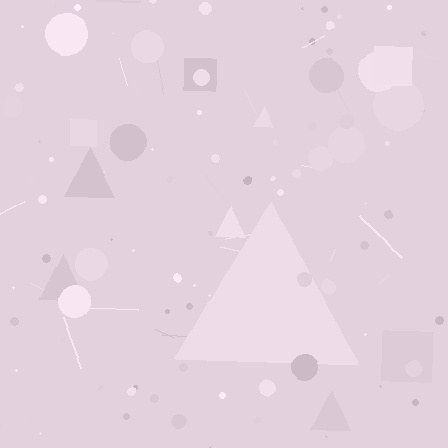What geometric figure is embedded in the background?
A triangle is embedded in the background.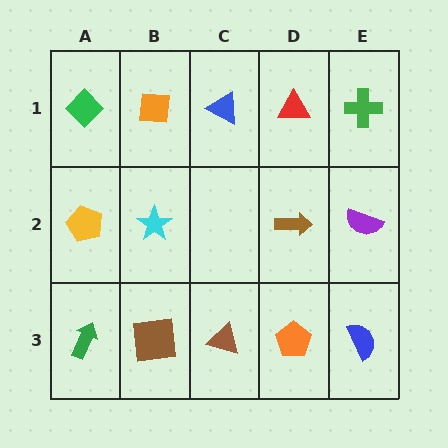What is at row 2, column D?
A brown arrow.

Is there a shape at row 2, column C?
No, that cell is empty.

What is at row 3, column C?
A brown triangle.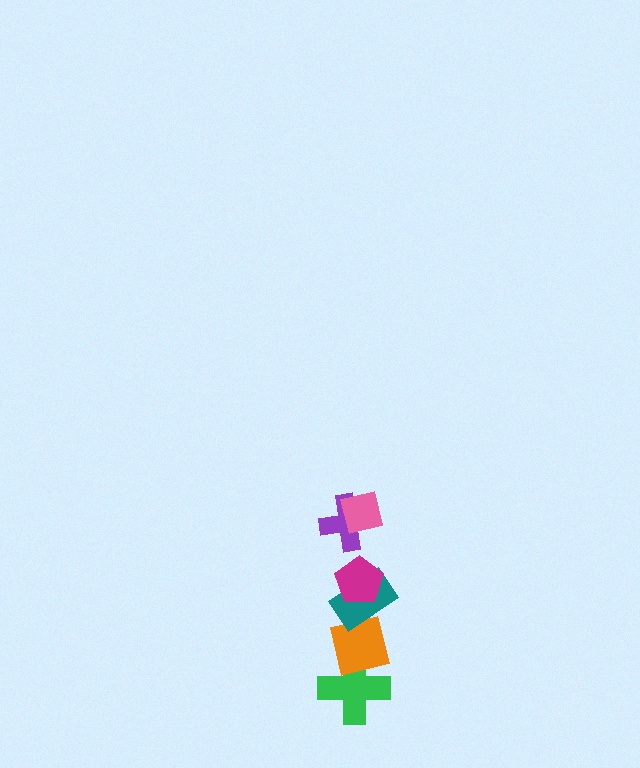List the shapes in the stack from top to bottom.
From top to bottom: the pink square, the purple cross, the magenta pentagon, the teal rectangle, the orange square, the green cross.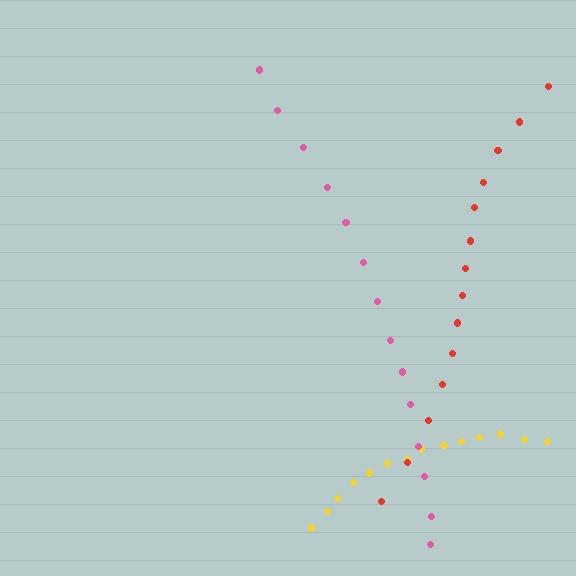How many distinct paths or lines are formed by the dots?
There are 3 distinct paths.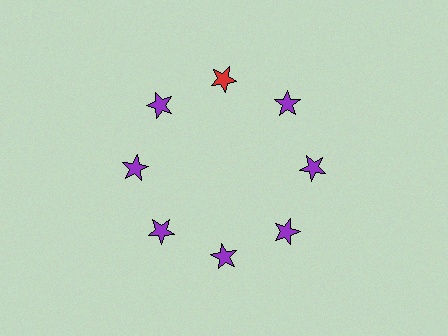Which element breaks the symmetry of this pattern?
The red star at roughly the 12 o'clock position breaks the symmetry. All other shapes are purple stars.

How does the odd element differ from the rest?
It has a different color: red instead of purple.